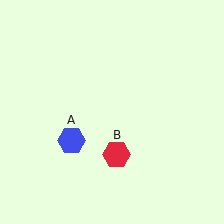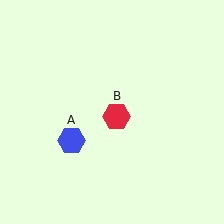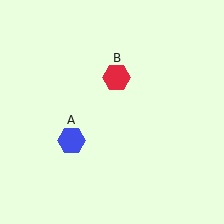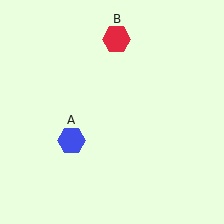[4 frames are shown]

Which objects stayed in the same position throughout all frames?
Blue hexagon (object A) remained stationary.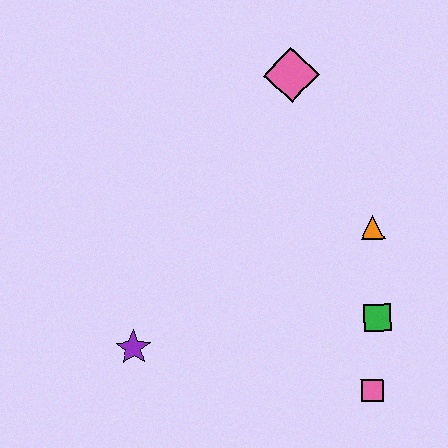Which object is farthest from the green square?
The pink diamond is farthest from the green square.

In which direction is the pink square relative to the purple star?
The pink square is to the right of the purple star.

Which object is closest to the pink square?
The green square is closest to the pink square.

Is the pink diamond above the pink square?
Yes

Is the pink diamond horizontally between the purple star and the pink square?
Yes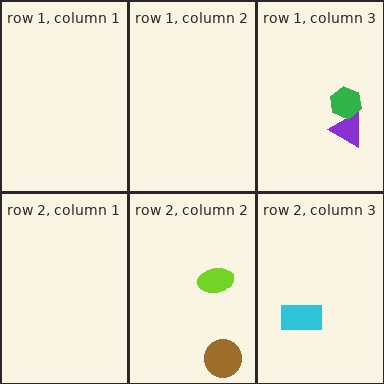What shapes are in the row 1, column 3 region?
The purple triangle, the green hexagon.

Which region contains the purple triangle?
The row 1, column 3 region.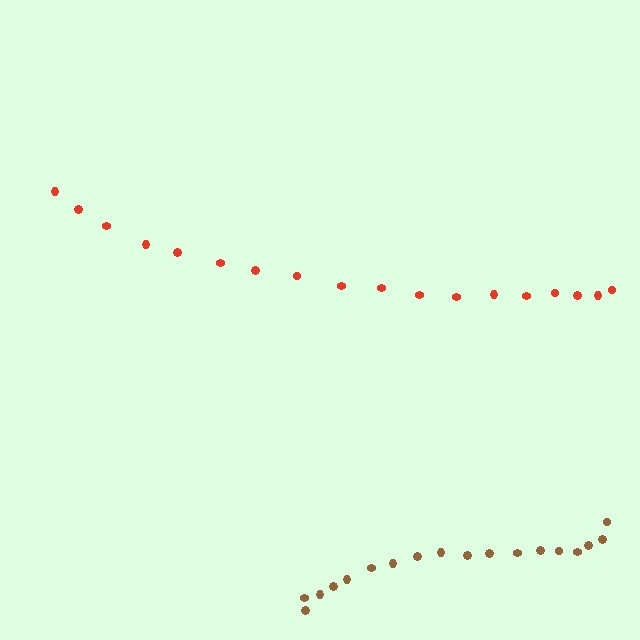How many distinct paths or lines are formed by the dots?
There are 2 distinct paths.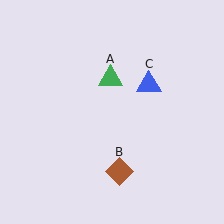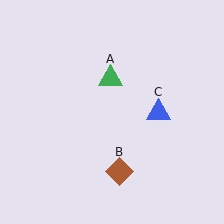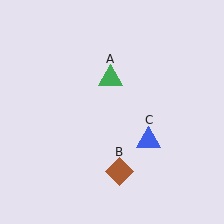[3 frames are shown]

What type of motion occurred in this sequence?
The blue triangle (object C) rotated clockwise around the center of the scene.